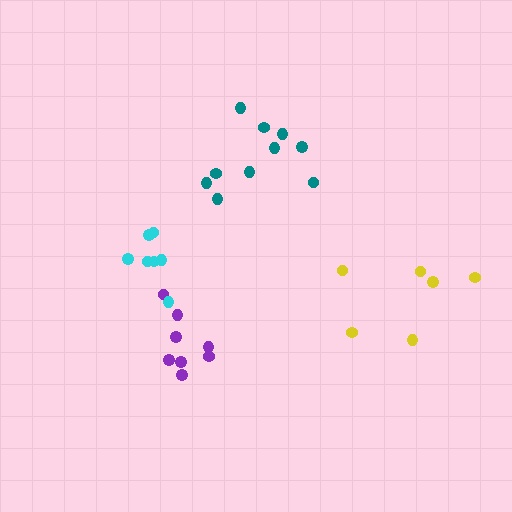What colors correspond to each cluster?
The clusters are colored: purple, cyan, yellow, teal.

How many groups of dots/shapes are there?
There are 4 groups.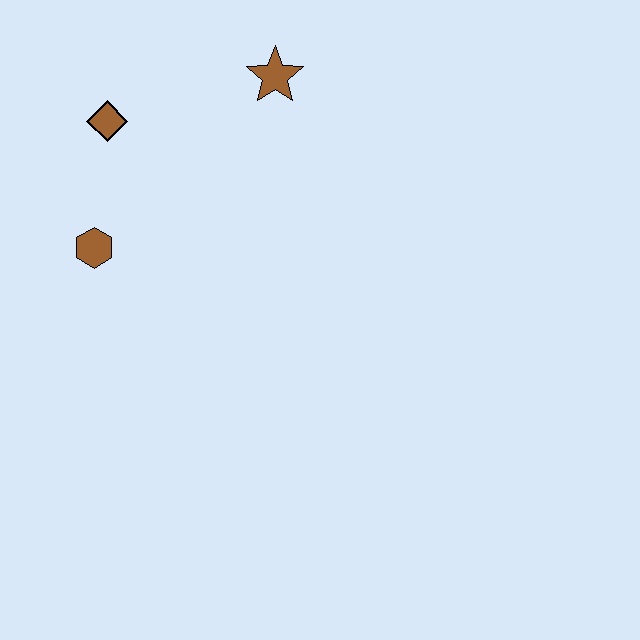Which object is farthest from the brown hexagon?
The brown star is farthest from the brown hexagon.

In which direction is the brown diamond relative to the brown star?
The brown diamond is to the left of the brown star.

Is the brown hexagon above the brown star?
No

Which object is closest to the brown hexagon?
The brown diamond is closest to the brown hexagon.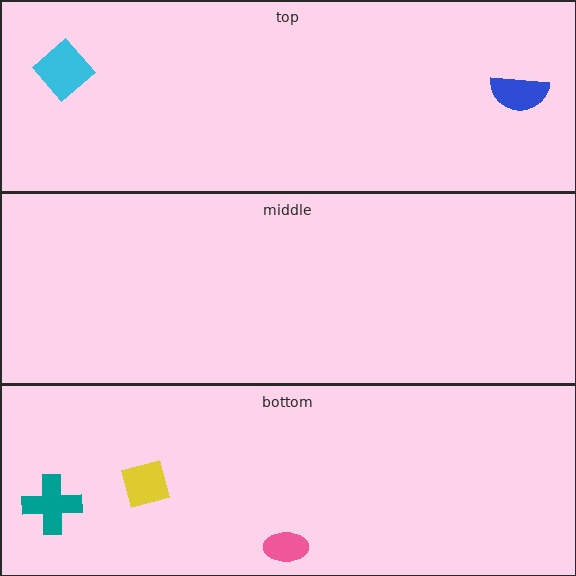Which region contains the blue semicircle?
The top region.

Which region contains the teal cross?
The bottom region.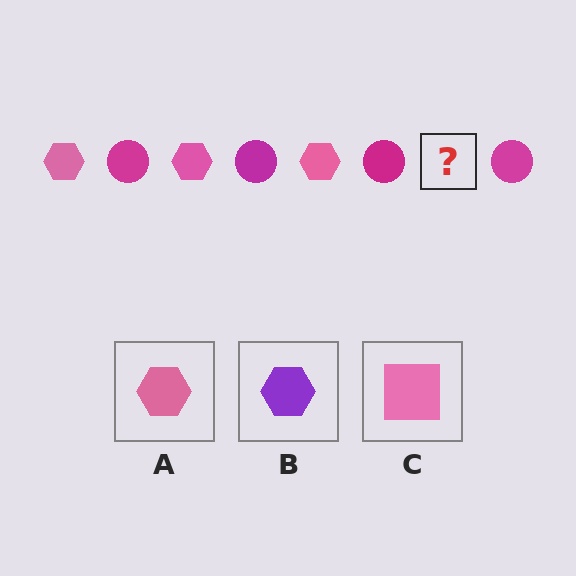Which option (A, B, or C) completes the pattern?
A.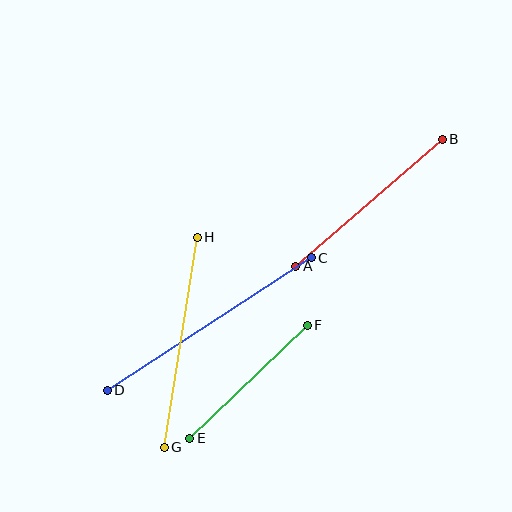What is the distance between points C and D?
The distance is approximately 243 pixels.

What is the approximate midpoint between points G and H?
The midpoint is at approximately (181, 342) pixels.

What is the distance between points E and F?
The distance is approximately 163 pixels.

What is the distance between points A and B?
The distance is approximately 194 pixels.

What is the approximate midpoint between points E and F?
The midpoint is at approximately (249, 382) pixels.